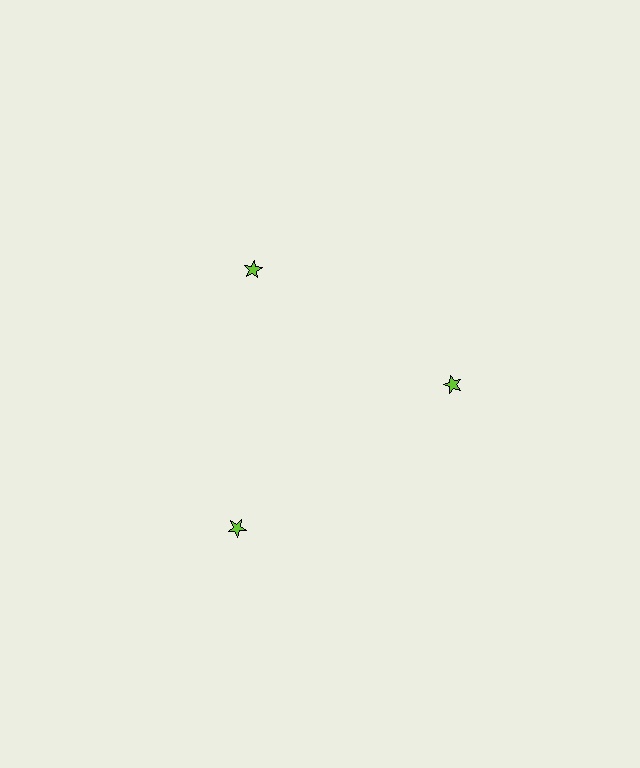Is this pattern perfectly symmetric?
No. The 3 lime stars are arranged in a ring, but one element near the 7 o'clock position is pushed outward from the center, breaking the 3-fold rotational symmetry.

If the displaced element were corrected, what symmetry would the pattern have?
It would have 3-fold rotational symmetry — the pattern would map onto itself every 120 degrees.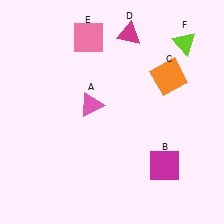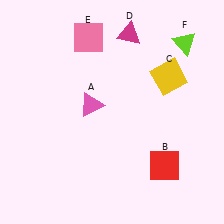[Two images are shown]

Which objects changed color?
B changed from magenta to red. C changed from orange to yellow.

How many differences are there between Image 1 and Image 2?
There are 2 differences between the two images.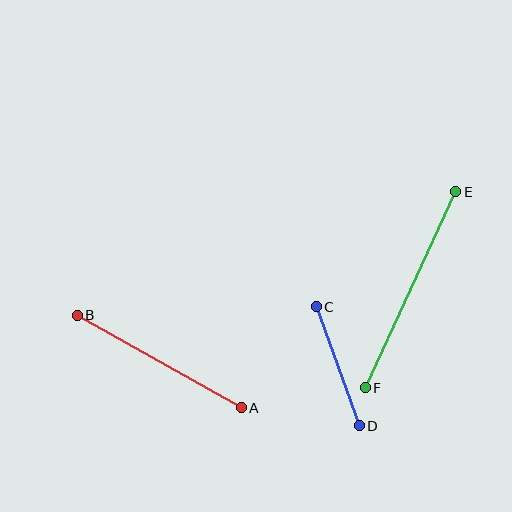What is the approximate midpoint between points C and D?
The midpoint is at approximately (338, 366) pixels.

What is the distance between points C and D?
The distance is approximately 126 pixels.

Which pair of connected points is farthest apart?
Points E and F are farthest apart.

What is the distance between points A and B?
The distance is approximately 188 pixels.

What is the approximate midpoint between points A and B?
The midpoint is at approximately (159, 361) pixels.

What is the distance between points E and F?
The distance is approximately 216 pixels.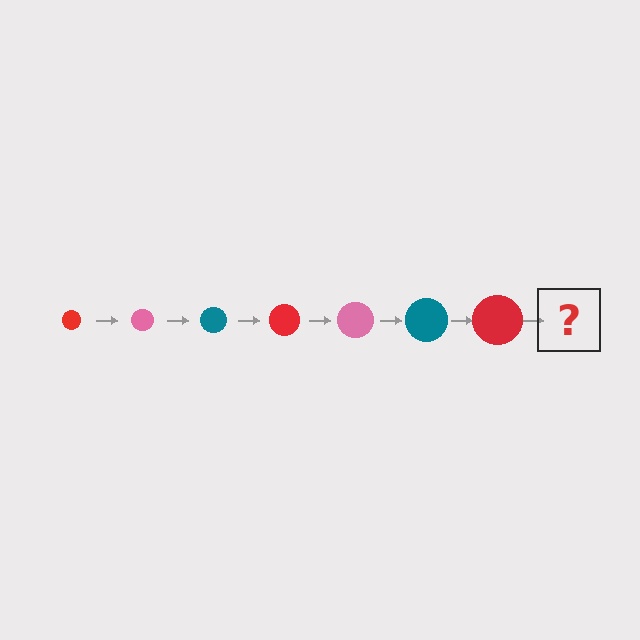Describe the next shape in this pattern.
It should be a pink circle, larger than the previous one.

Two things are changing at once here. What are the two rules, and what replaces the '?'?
The two rules are that the circle grows larger each step and the color cycles through red, pink, and teal. The '?' should be a pink circle, larger than the previous one.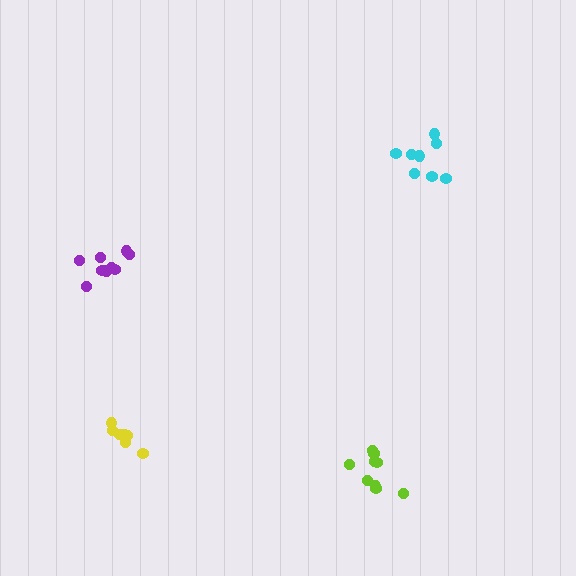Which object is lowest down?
The lime cluster is bottommost.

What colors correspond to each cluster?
The clusters are colored: yellow, purple, cyan, lime.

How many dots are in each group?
Group 1: 7 dots, Group 2: 9 dots, Group 3: 8 dots, Group 4: 9 dots (33 total).